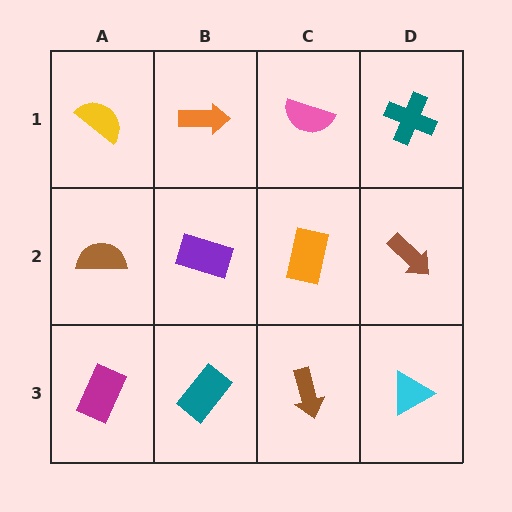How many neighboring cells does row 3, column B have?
3.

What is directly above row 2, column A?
A yellow semicircle.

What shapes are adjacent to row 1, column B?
A purple rectangle (row 2, column B), a yellow semicircle (row 1, column A), a pink semicircle (row 1, column C).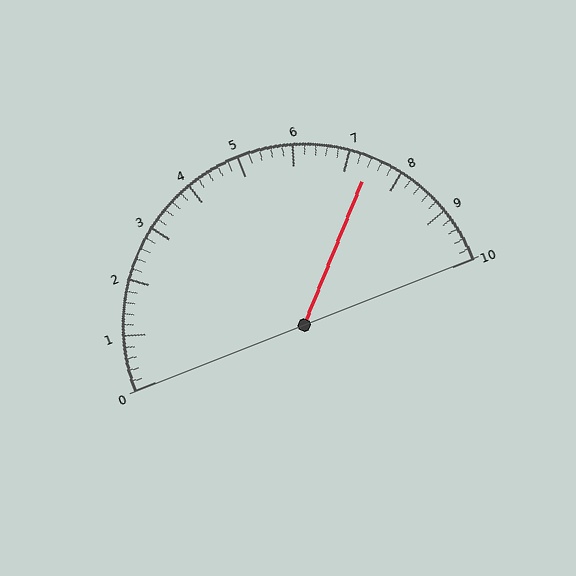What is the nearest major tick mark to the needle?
The nearest major tick mark is 7.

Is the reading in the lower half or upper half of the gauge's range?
The reading is in the upper half of the range (0 to 10).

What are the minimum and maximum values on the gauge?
The gauge ranges from 0 to 10.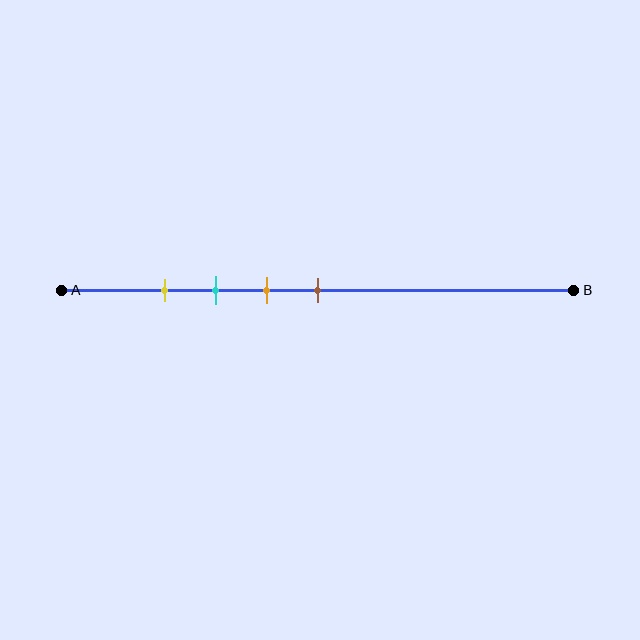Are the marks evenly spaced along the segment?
Yes, the marks are approximately evenly spaced.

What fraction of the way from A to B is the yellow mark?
The yellow mark is approximately 20% (0.2) of the way from A to B.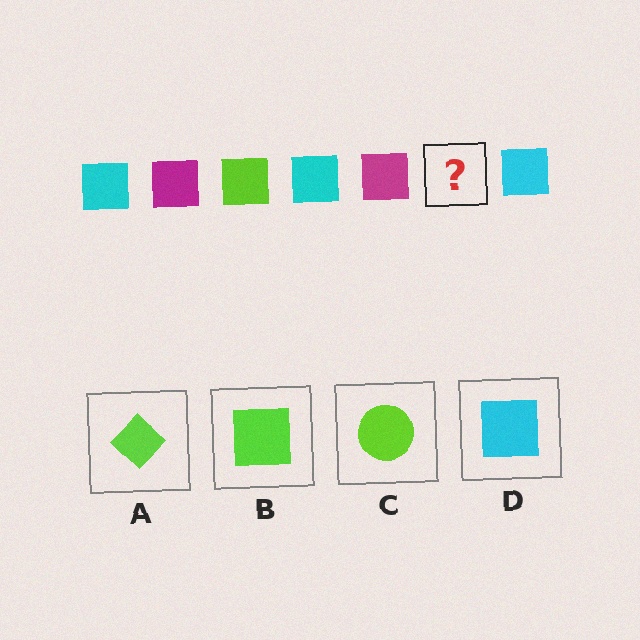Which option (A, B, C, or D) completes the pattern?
B.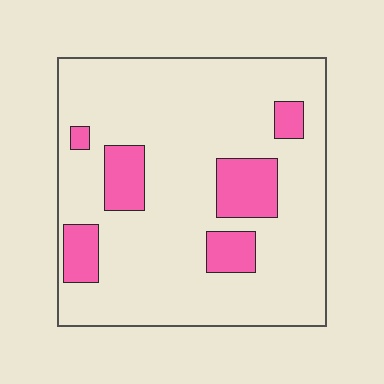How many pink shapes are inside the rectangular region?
6.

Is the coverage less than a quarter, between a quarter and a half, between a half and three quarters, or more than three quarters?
Less than a quarter.